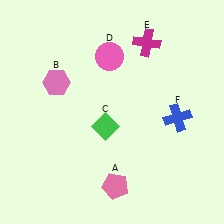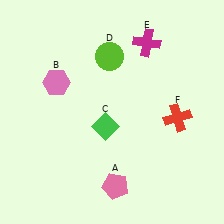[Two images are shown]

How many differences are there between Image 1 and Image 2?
There are 2 differences between the two images.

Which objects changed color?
D changed from pink to lime. F changed from blue to red.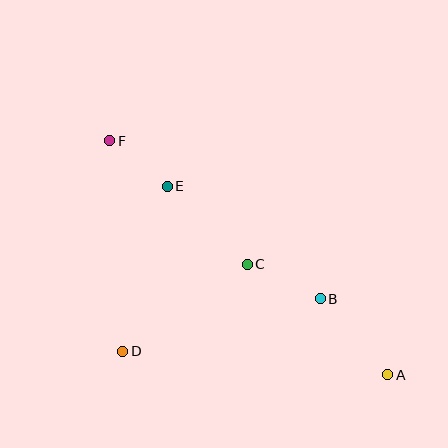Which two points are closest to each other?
Points E and F are closest to each other.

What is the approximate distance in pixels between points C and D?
The distance between C and D is approximately 152 pixels.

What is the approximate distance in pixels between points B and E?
The distance between B and E is approximately 190 pixels.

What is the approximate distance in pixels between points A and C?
The distance between A and C is approximately 178 pixels.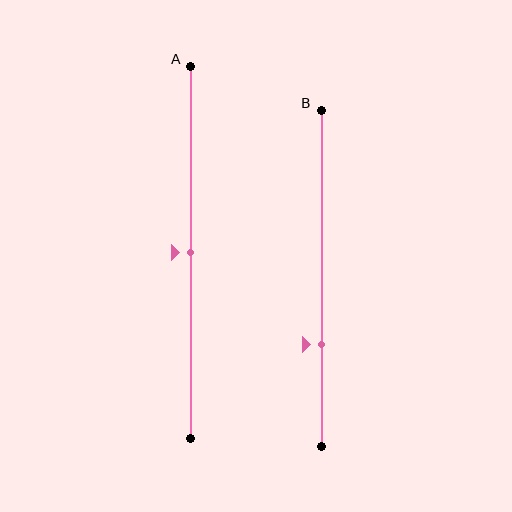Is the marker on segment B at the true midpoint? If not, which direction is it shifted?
No, the marker on segment B is shifted downward by about 20% of the segment length.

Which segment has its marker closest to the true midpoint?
Segment A has its marker closest to the true midpoint.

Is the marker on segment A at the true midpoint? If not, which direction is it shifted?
Yes, the marker on segment A is at the true midpoint.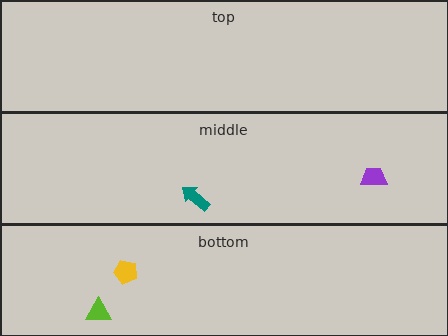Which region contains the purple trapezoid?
The middle region.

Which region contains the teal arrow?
The middle region.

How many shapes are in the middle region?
2.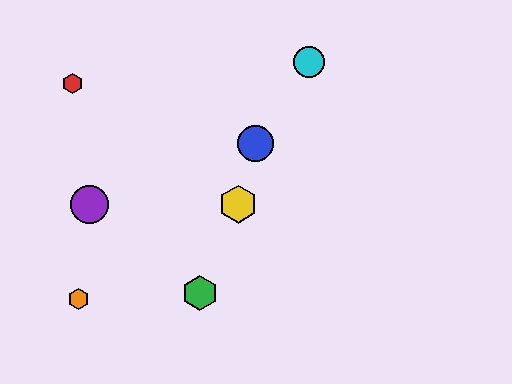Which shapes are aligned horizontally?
The yellow hexagon, the purple circle are aligned horizontally.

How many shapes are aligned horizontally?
2 shapes (the yellow hexagon, the purple circle) are aligned horizontally.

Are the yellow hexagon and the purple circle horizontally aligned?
Yes, both are at y≈204.